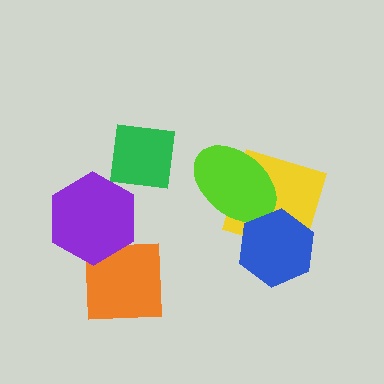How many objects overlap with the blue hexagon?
2 objects overlap with the blue hexagon.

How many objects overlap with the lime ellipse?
2 objects overlap with the lime ellipse.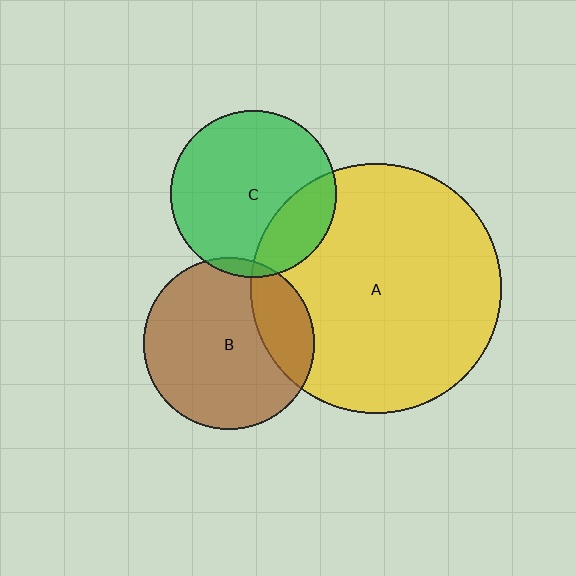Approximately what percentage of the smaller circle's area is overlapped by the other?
Approximately 25%.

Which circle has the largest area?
Circle A (yellow).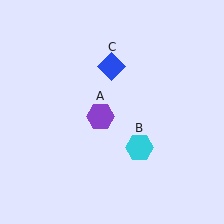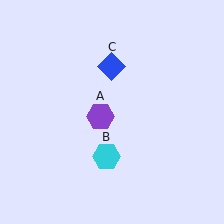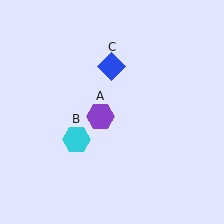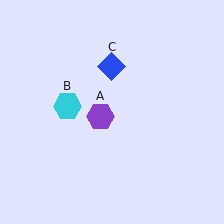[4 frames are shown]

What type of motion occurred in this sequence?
The cyan hexagon (object B) rotated clockwise around the center of the scene.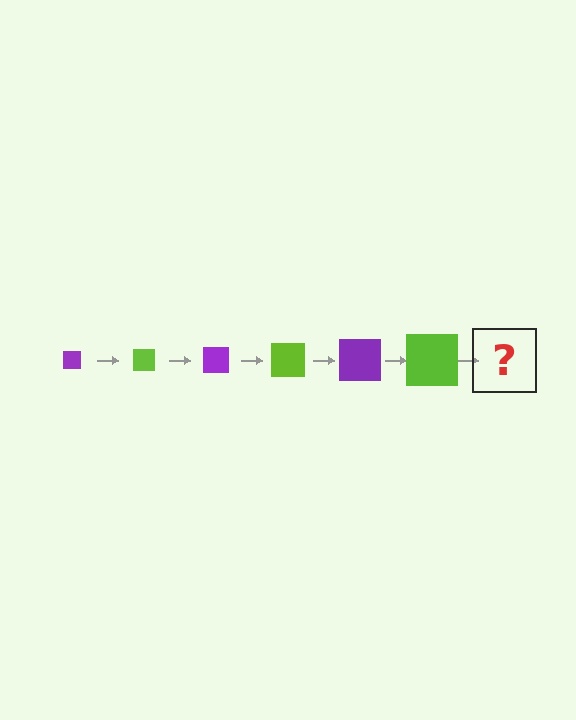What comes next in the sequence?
The next element should be a purple square, larger than the previous one.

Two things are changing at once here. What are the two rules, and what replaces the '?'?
The two rules are that the square grows larger each step and the color cycles through purple and lime. The '?' should be a purple square, larger than the previous one.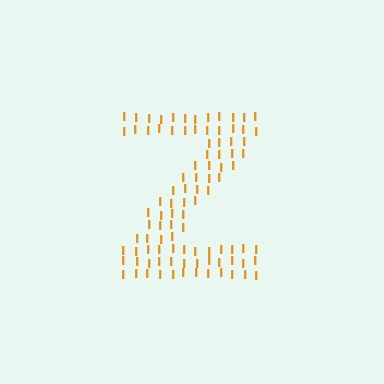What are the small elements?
The small elements are letter I's.